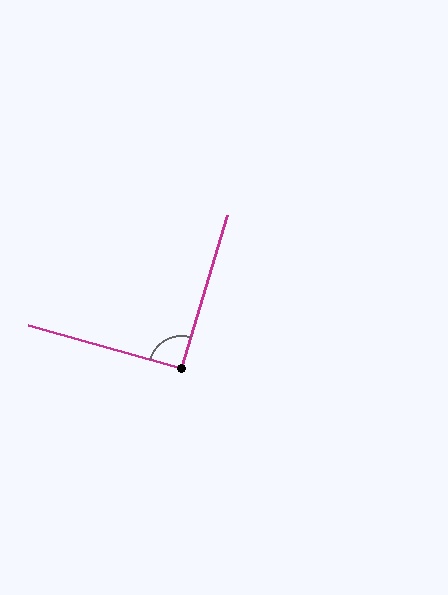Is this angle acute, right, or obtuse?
It is approximately a right angle.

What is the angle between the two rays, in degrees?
Approximately 91 degrees.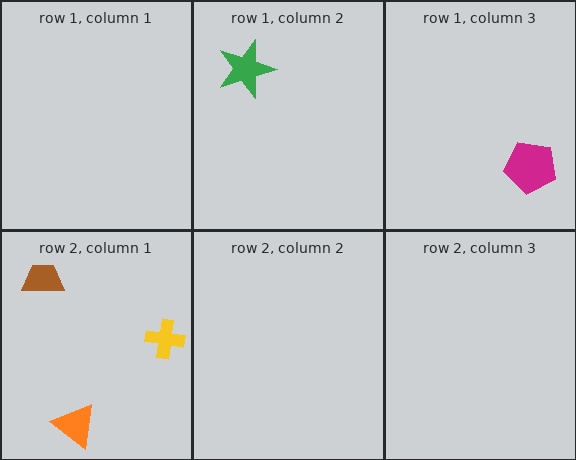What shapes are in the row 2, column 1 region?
The orange triangle, the brown trapezoid, the yellow cross.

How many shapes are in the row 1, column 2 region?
1.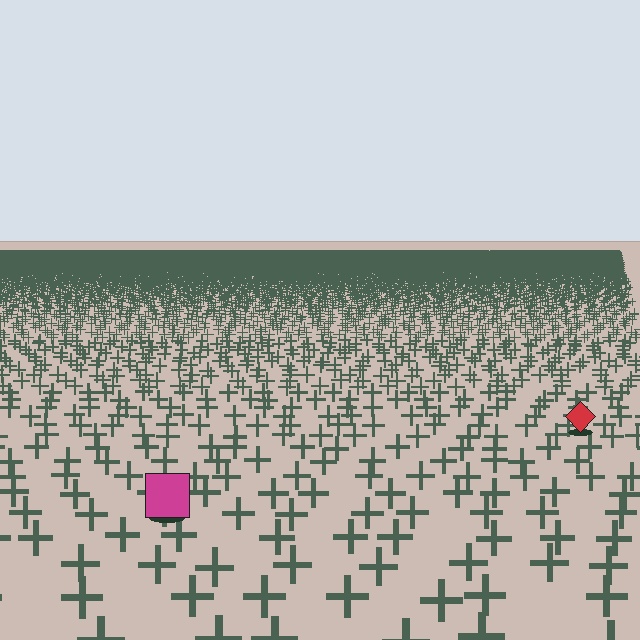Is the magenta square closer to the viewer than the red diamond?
Yes. The magenta square is closer — you can tell from the texture gradient: the ground texture is coarser near it.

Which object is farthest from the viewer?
The red diamond is farthest from the viewer. It appears smaller and the ground texture around it is denser.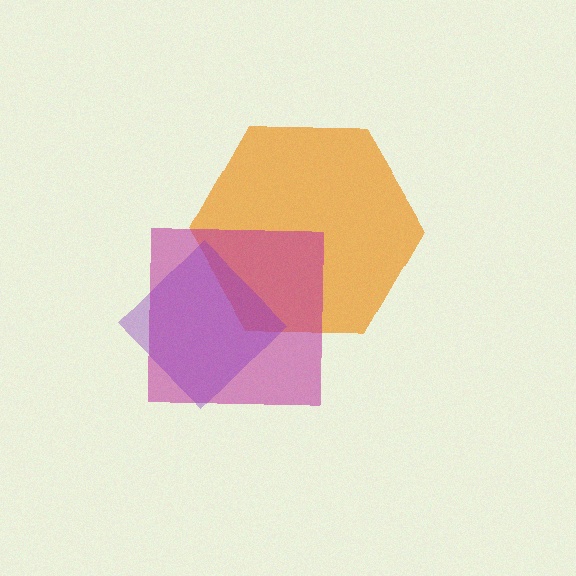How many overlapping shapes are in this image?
There are 3 overlapping shapes in the image.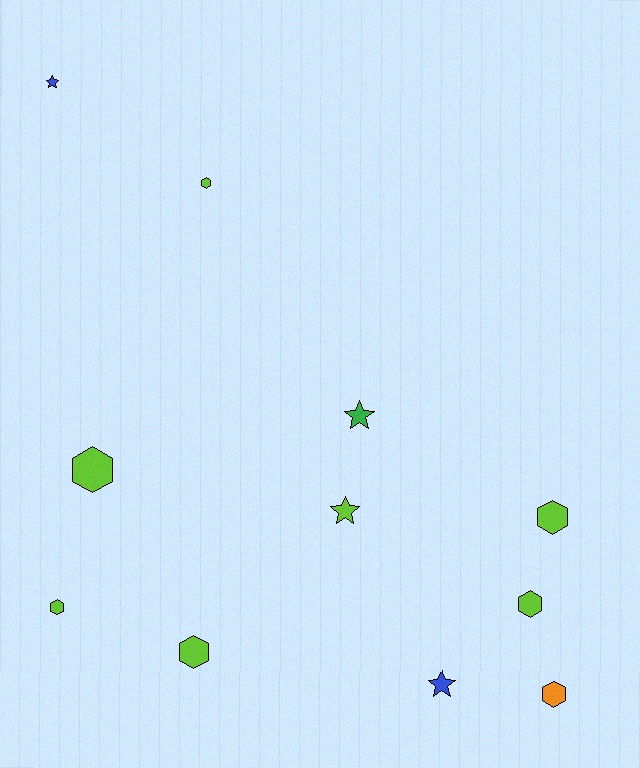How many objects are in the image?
There are 11 objects.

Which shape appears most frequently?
Hexagon, with 7 objects.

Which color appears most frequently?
Lime, with 7 objects.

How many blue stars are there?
There are 2 blue stars.